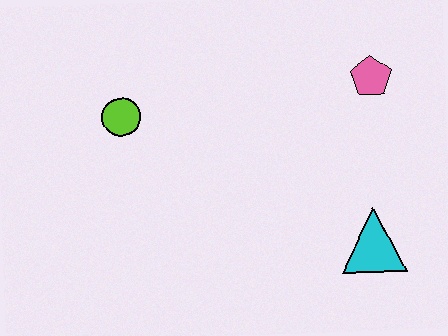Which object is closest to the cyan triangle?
The pink pentagon is closest to the cyan triangle.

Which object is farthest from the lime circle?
The cyan triangle is farthest from the lime circle.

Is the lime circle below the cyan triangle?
No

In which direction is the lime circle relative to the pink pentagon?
The lime circle is to the left of the pink pentagon.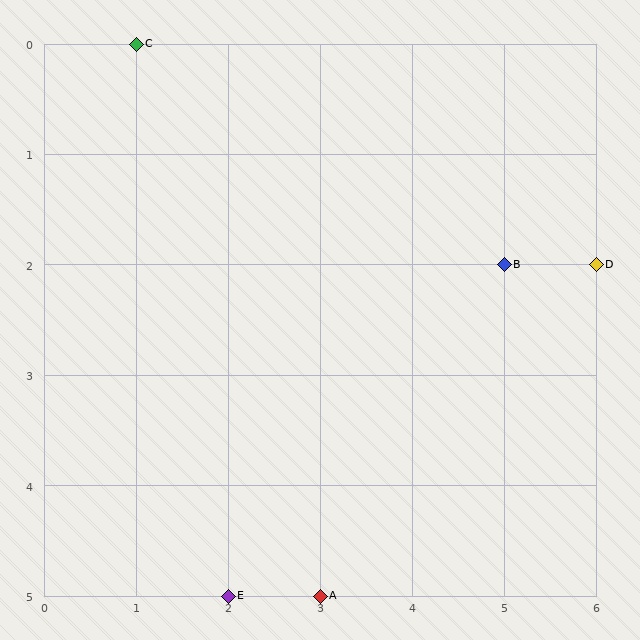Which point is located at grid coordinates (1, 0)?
Point C is at (1, 0).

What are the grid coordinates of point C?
Point C is at grid coordinates (1, 0).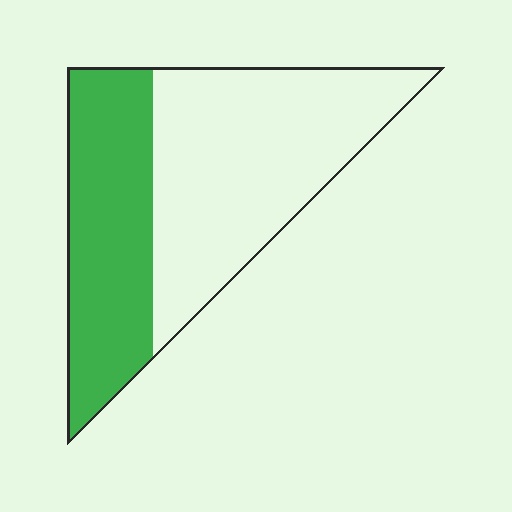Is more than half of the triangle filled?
No.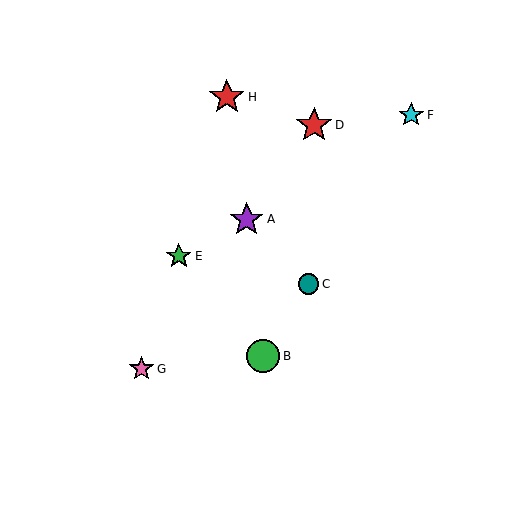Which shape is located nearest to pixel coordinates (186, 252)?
The green star (labeled E) at (179, 256) is nearest to that location.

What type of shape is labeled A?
Shape A is a purple star.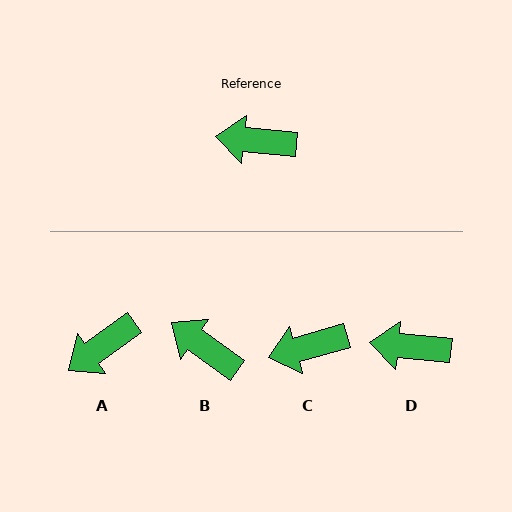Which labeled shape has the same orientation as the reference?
D.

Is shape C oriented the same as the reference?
No, it is off by about 21 degrees.